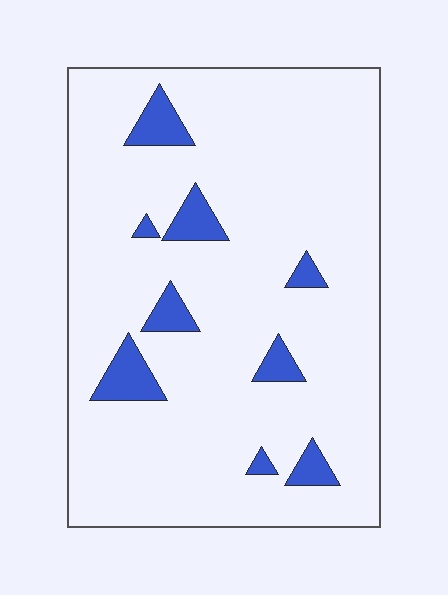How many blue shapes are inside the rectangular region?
9.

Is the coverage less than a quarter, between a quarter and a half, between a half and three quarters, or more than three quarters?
Less than a quarter.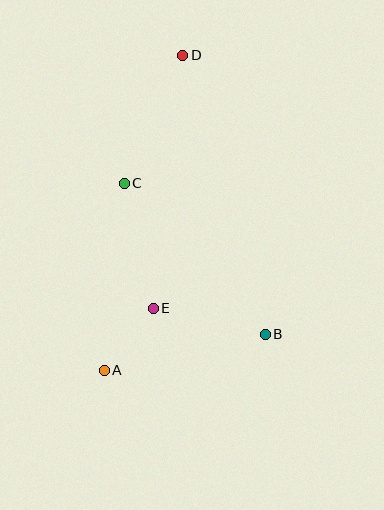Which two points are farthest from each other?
Points A and D are farthest from each other.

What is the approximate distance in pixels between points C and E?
The distance between C and E is approximately 128 pixels.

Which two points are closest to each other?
Points A and E are closest to each other.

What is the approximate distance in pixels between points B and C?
The distance between B and C is approximately 206 pixels.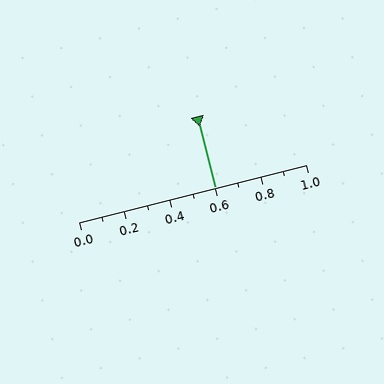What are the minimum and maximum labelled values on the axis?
The axis runs from 0.0 to 1.0.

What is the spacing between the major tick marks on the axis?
The major ticks are spaced 0.2 apart.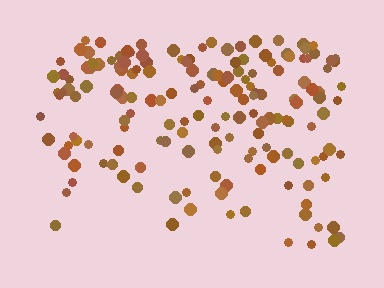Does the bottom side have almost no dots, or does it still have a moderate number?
Still a moderate number, just noticeably fewer than the top.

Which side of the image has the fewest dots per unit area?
The bottom.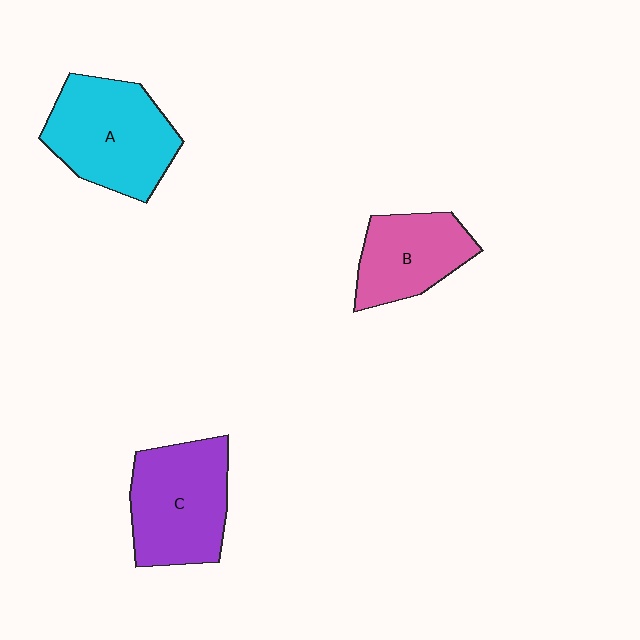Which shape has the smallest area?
Shape B (pink).